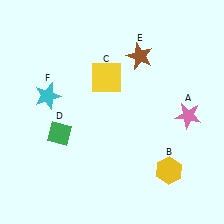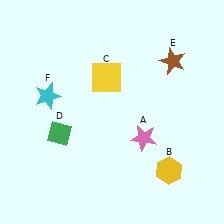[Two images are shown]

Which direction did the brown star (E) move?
The brown star (E) moved right.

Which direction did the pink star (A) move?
The pink star (A) moved left.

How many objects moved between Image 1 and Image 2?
2 objects moved between the two images.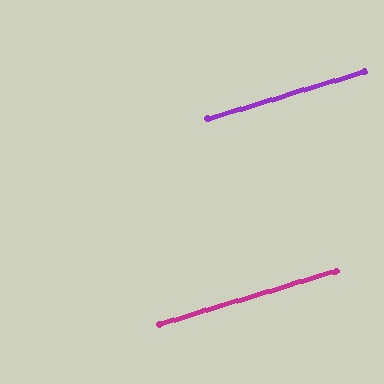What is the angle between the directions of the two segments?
Approximately 0 degrees.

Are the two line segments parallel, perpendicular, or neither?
Parallel — their directions differ by only 0.1°.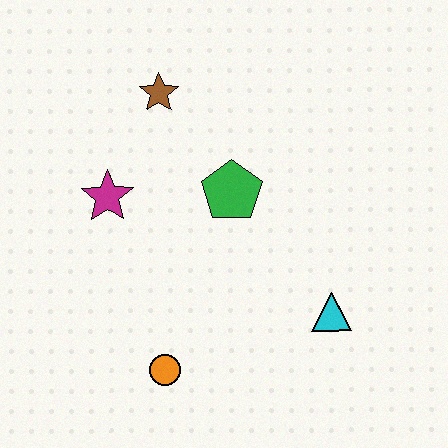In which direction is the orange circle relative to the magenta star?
The orange circle is below the magenta star.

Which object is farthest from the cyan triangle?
The brown star is farthest from the cyan triangle.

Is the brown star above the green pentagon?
Yes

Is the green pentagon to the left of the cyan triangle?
Yes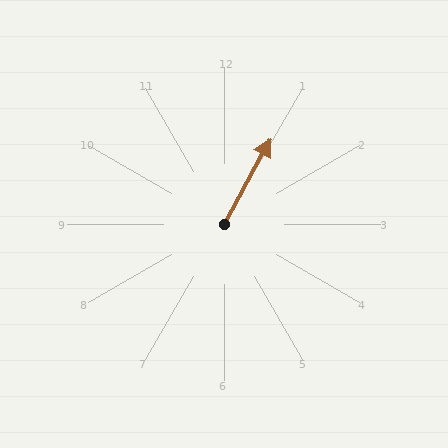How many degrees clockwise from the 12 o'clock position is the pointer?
Approximately 29 degrees.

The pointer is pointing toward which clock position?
Roughly 1 o'clock.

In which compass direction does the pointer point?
Northeast.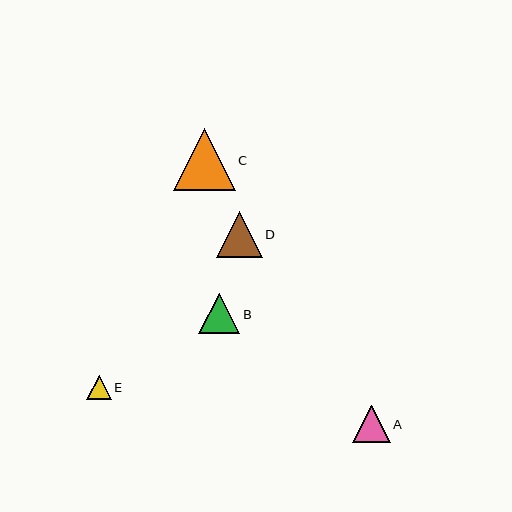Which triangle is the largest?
Triangle C is the largest with a size of approximately 62 pixels.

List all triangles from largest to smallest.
From largest to smallest: C, D, B, A, E.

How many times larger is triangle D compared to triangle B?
Triangle D is approximately 1.1 times the size of triangle B.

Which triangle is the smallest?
Triangle E is the smallest with a size of approximately 24 pixels.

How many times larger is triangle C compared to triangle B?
Triangle C is approximately 1.5 times the size of triangle B.